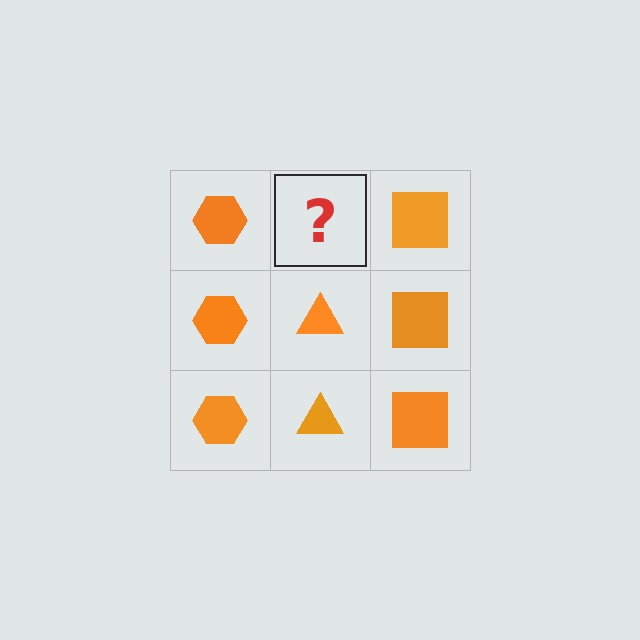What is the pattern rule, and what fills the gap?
The rule is that each column has a consistent shape. The gap should be filled with an orange triangle.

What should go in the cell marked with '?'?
The missing cell should contain an orange triangle.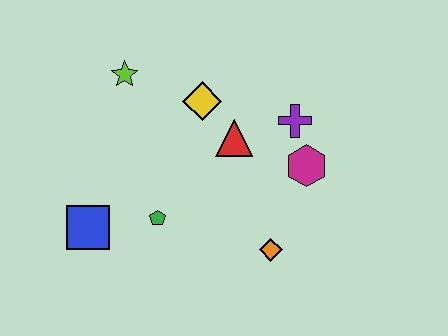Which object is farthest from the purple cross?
The blue square is farthest from the purple cross.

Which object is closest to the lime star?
The yellow diamond is closest to the lime star.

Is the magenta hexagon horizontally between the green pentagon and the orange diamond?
No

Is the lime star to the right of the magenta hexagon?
No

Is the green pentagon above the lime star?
No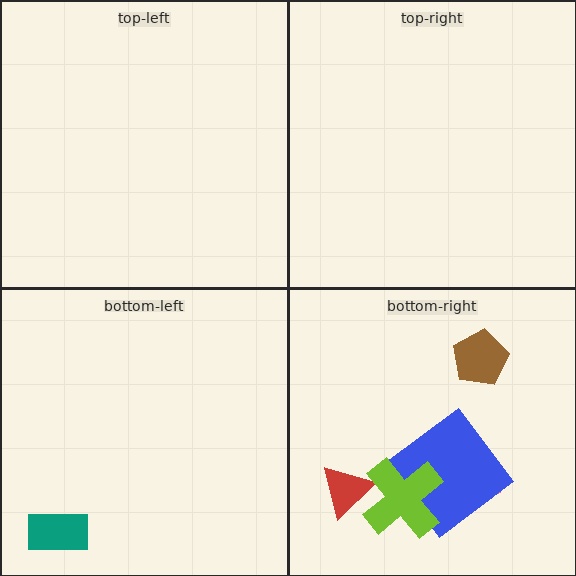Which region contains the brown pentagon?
The bottom-right region.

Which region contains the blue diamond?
The bottom-right region.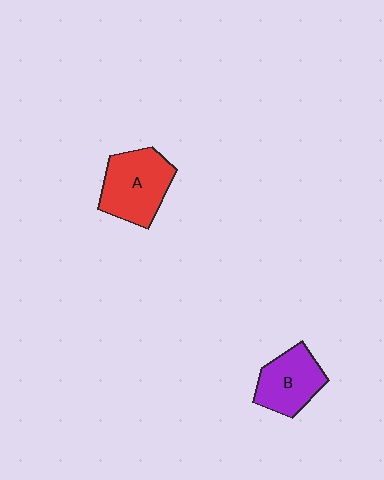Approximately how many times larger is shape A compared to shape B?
Approximately 1.3 times.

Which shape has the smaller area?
Shape B (purple).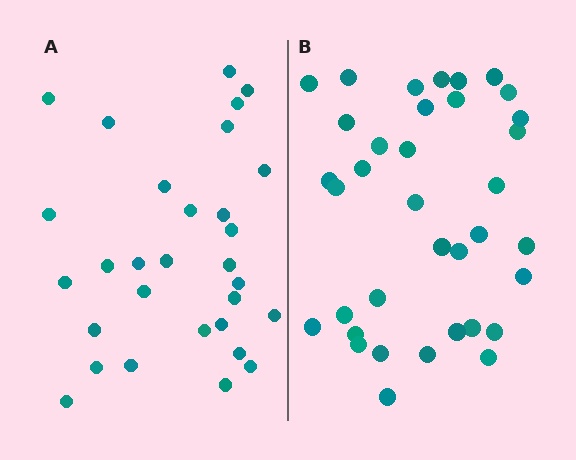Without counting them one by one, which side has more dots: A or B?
Region B (the right region) has more dots.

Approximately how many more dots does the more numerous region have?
Region B has about 6 more dots than region A.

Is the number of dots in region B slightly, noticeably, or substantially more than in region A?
Region B has only slightly more — the two regions are fairly close. The ratio is roughly 1.2 to 1.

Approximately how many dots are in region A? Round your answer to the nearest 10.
About 30 dots.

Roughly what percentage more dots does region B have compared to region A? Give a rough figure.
About 20% more.